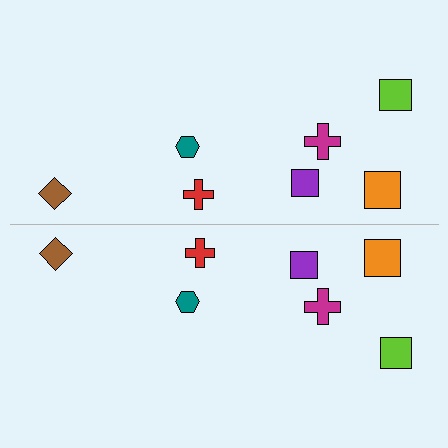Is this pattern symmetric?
Yes, this pattern has bilateral (reflection) symmetry.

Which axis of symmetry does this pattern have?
The pattern has a horizontal axis of symmetry running through the center of the image.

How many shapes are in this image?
There are 14 shapes in this image.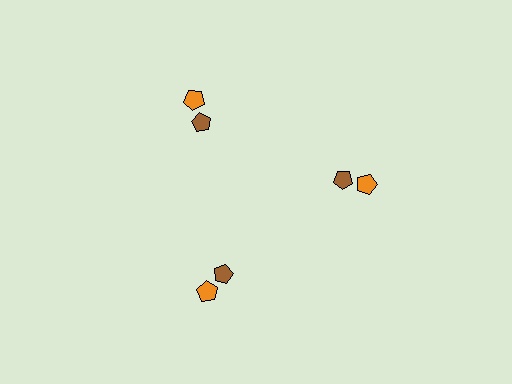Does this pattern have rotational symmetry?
Yes, this pattern has 3-fold rotational symmetry. It looks the same after rotating 120 degrees around the center.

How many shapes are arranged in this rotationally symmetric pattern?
There are 6 shapes, arranged in 3 groups of 2.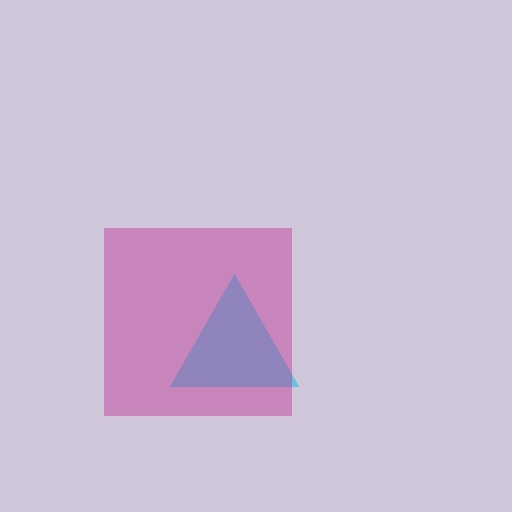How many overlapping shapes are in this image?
There are 2 overlapping shapes in the image.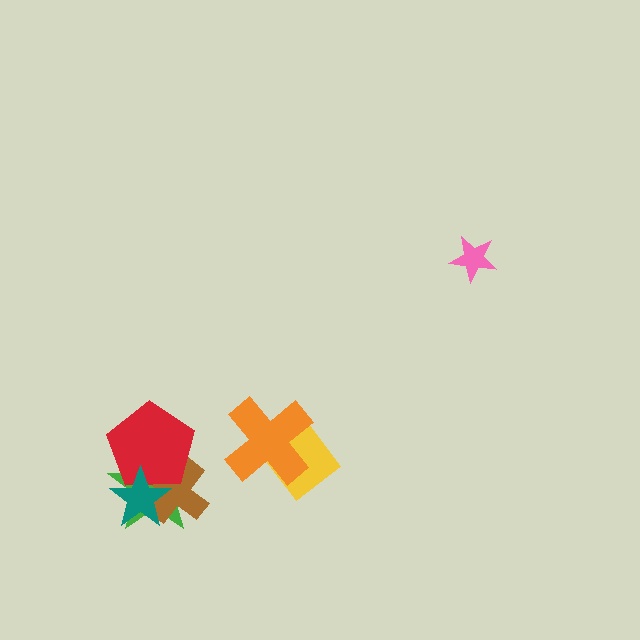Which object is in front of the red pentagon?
The teal star is in front of the red pentagon.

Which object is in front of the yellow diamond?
The orange cross is in front of the yellow diamond.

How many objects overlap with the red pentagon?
3 objects overlap with the red pentagon.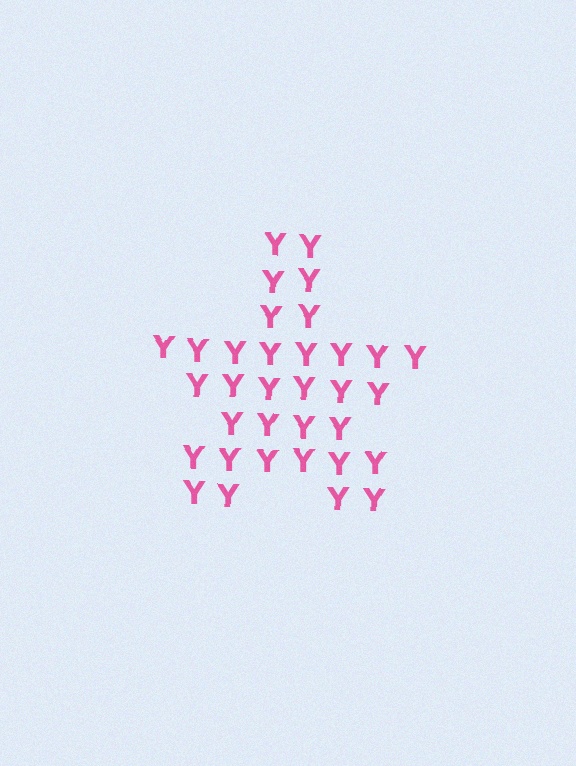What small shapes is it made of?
It is made of small letter Y's.